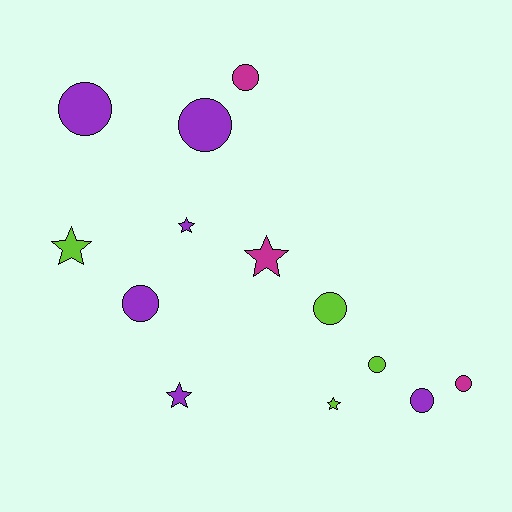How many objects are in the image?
There are 13 objects.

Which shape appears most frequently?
Circle, with 8 objects.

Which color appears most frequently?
Purple, with 6 objects.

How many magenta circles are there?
There are 2 magenta circles.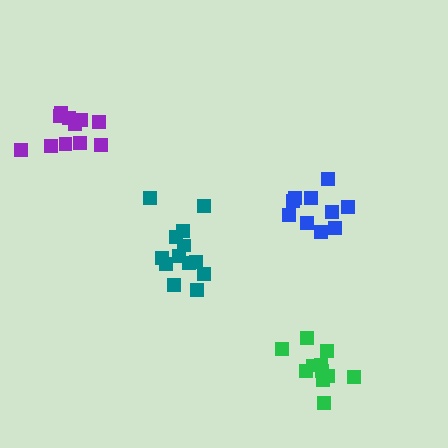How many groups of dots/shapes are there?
There are 4 groups.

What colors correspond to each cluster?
The clusters are colored: teal, blue, purple, green.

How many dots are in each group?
Group 1: 13 dots, Group 2: 10 dots, Group 3: 11 dots, Group 4: 11 dots (45 total).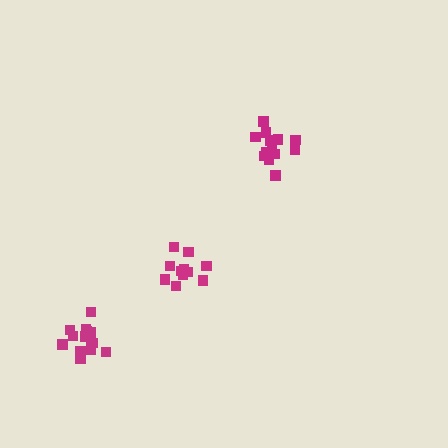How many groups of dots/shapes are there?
There are 3 groups.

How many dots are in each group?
Group 1: 11 dots, Group 2: 15 dots, Group 3: 13 dots (39 total).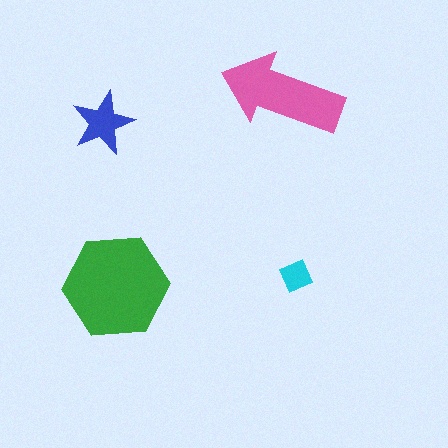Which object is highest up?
The pink arrow is topmost.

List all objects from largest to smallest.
The green hexagon, the pink arrow, the blue star, the cyan square.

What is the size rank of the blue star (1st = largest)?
3rd.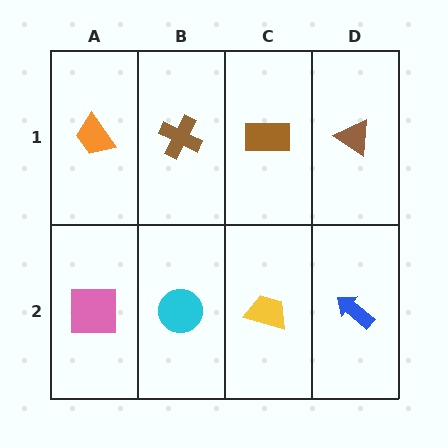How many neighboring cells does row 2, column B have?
3.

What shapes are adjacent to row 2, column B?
A brown cross (row 1, column B), a pink square (row 2, column A), a yellow trapezoid (row 2, column C).